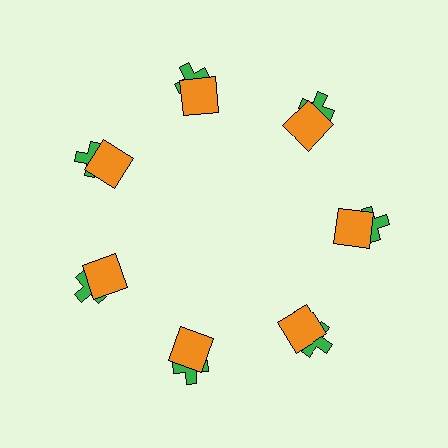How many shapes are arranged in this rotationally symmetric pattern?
There are 14 shapes, arranged in 7 groups of 2.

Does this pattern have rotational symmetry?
Yes, this pattern has 7-fold rotational symmetry. It looks the same after rotating 51 degrees around the center.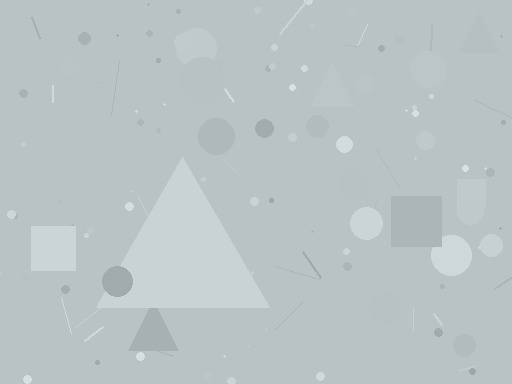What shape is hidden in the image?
A triangle is hidden in the image.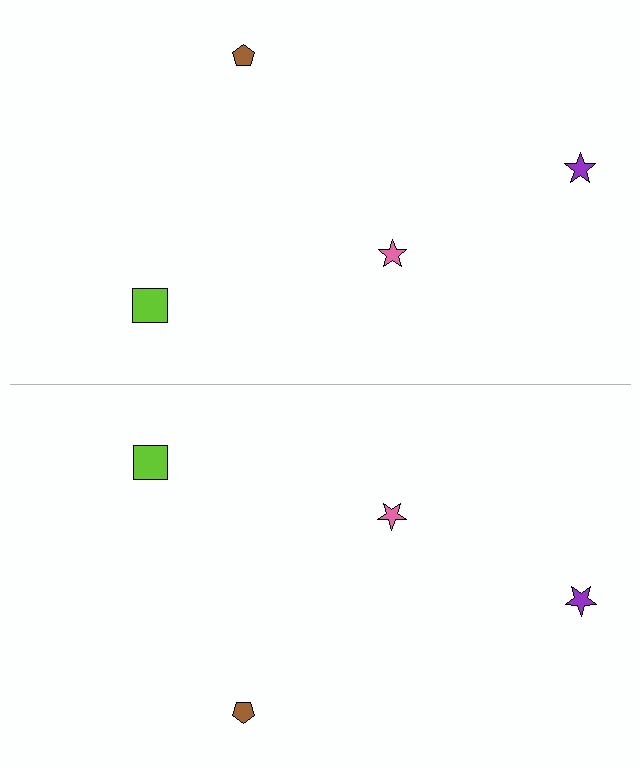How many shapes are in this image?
There are 8 shapes in this image.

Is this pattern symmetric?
Yes, this pattern has bilateral (reflection) symmetry.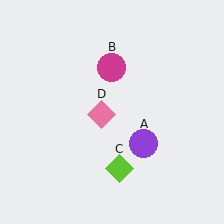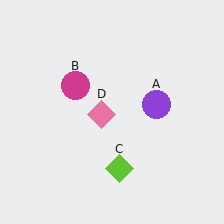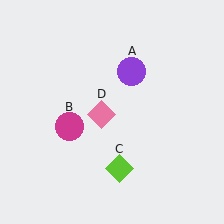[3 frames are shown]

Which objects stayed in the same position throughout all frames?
Lime diamond (object C) and pink diamond (object D) remained stationary.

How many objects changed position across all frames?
2 objects changed position: purple circle (object A), magenta circle (object B).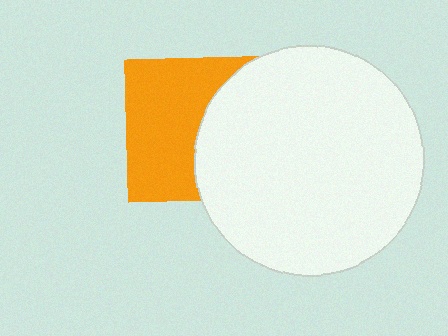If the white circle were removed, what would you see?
You would see the complete orange square.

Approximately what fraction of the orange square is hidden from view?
Roughly 43% of the orange square is hidden behind the white circle.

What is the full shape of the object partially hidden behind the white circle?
The partially hidden object is an orange square.